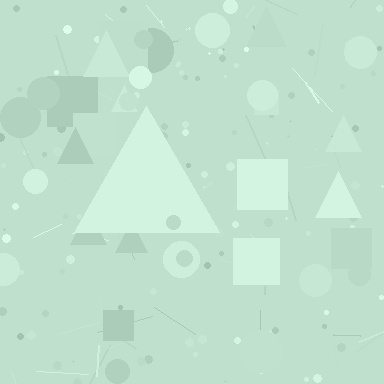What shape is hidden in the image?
A triangle is hidden in the image.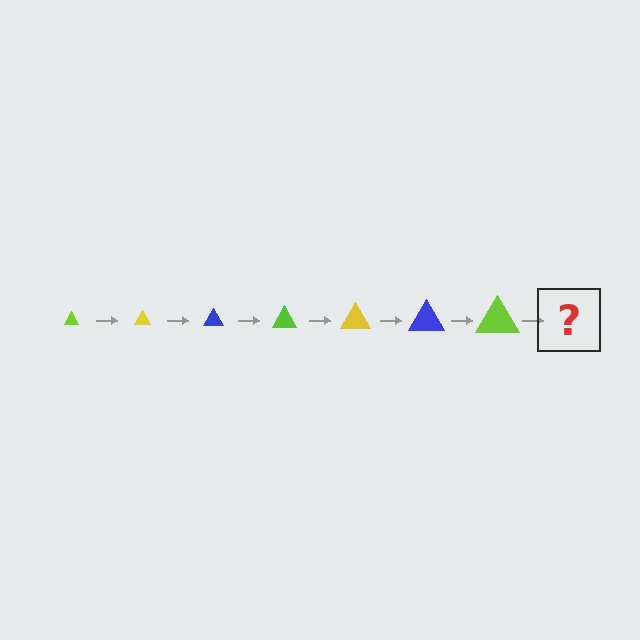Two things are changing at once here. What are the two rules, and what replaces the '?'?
The two rules are that the triangle grows larger each step and the color cycles through lime, yellow, and blue. The '?' should be a yellow triangle, larger than the previous one.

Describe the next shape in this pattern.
It should be a yellow triangle, larger than the previous one.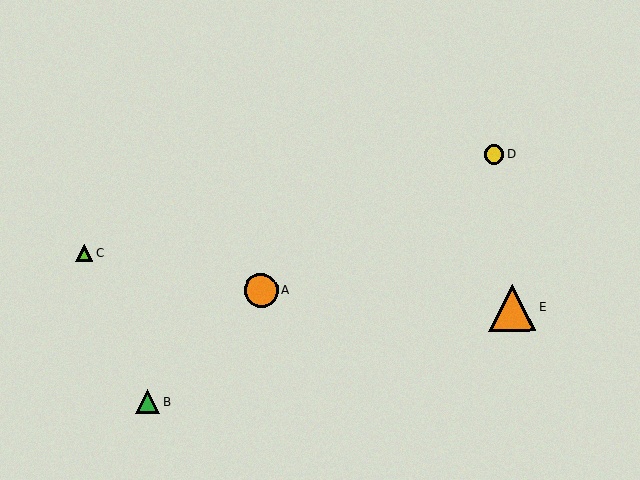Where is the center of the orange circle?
The center of the orange circle is at (261, 290).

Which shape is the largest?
The orange triangle (labeled E) is the largest.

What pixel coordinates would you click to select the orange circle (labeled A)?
Click at (261, 290) to select the orange circle A.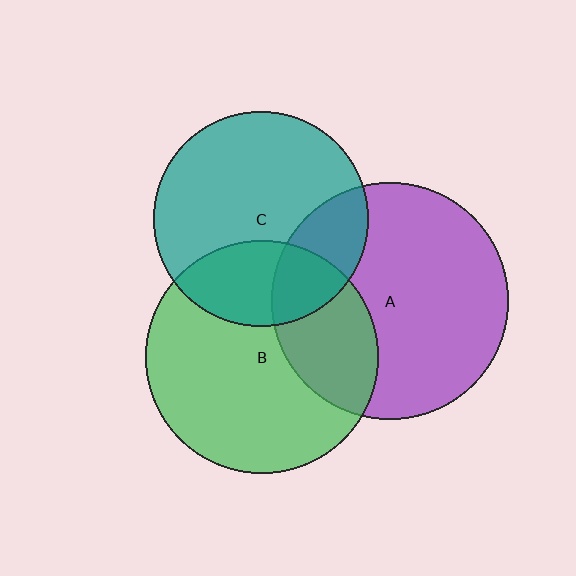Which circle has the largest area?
Circle A (purple).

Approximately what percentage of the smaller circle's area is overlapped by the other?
Approximately 25%.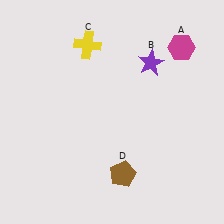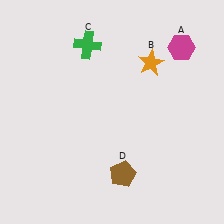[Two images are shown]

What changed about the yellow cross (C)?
In Image 1, C is yellow. In Image 2, it changed to green.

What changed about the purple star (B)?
In Image 1, B is purple. In Image 2, it changed to orange.